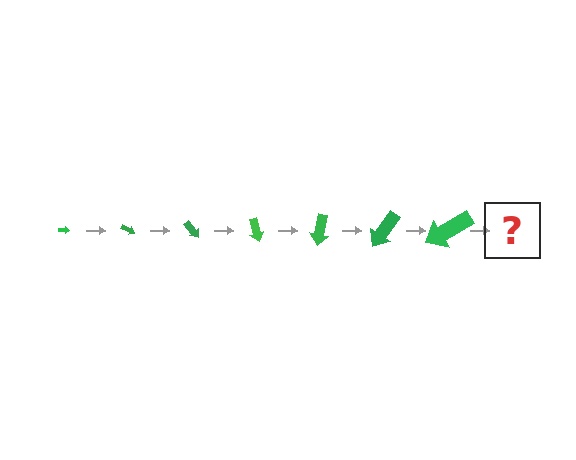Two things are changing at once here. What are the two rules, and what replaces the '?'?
The two rules are that the arrow grows larger each step and it rotates 25 degrees each step. The '?' should be an arrow, larger than the previous one and rotated 175 degrees from the start.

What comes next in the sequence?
The next element should be an arrow, larger than the previous one and rotated 175 degrees from the start.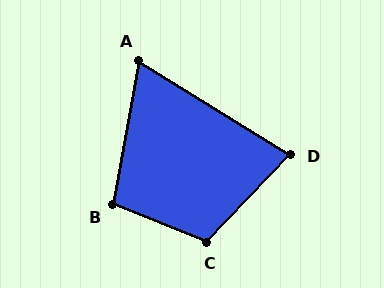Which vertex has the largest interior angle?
C, at approximately 112 degrees.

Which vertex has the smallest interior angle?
A, at approximately 68 degrees.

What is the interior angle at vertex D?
Approximately 78 degrees (acute).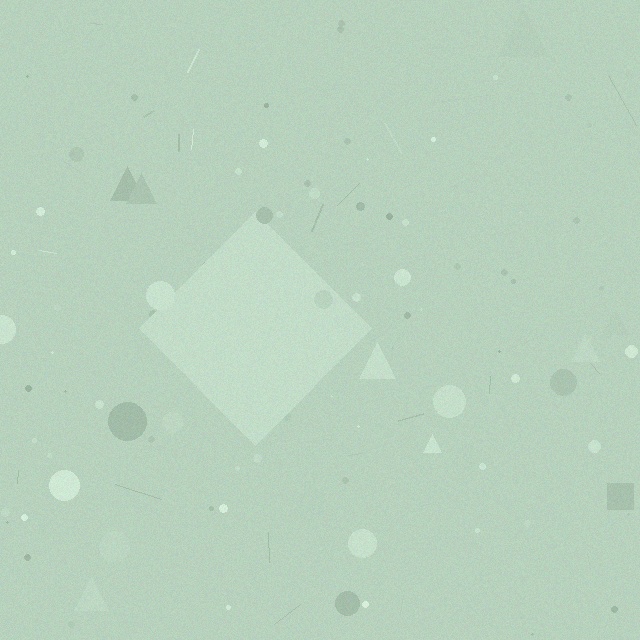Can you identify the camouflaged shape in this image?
The camouflaged shape is a diamond.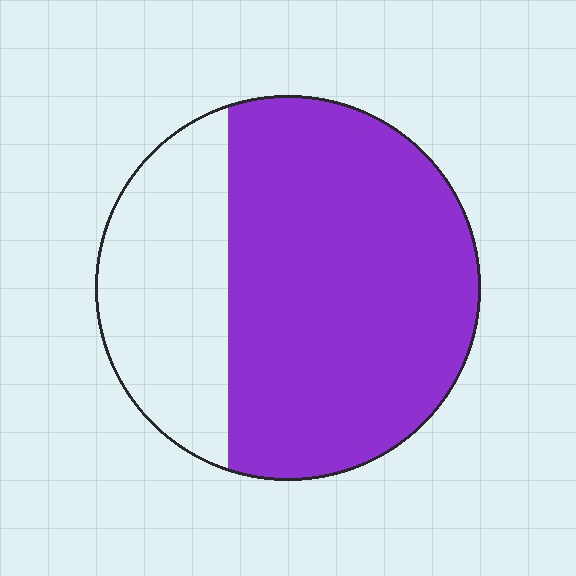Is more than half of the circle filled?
Yes.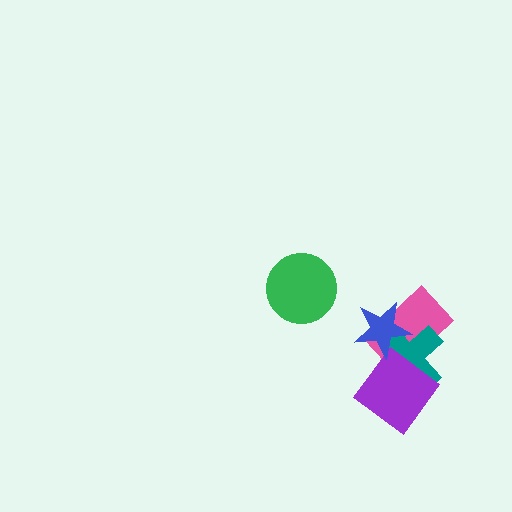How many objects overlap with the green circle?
0 objects overlap with the green circle.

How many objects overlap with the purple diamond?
2 objects overlap with the purple diamond.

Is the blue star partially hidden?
No, no other shape covers it.